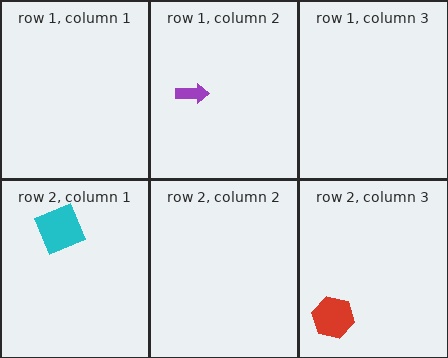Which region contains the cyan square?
The row 2, column 1 region.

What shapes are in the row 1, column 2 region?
The purple arrow.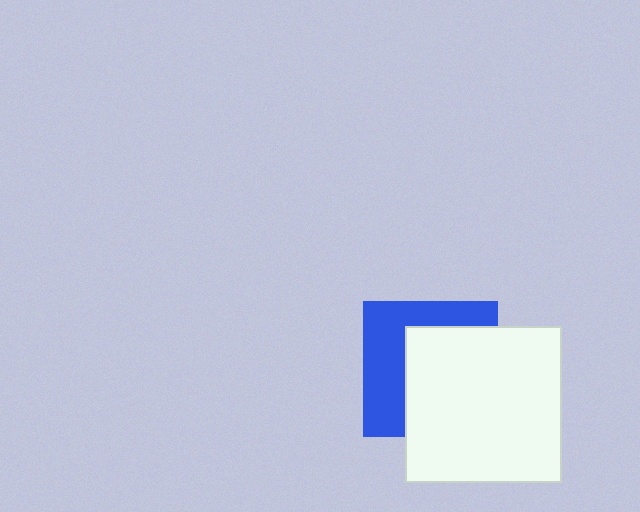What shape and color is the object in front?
The object in front is a white square.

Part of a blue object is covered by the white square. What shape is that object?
It is a square.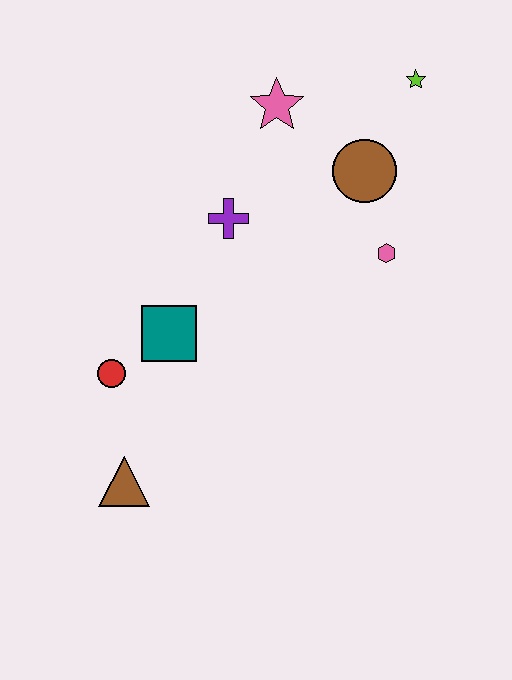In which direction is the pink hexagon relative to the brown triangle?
The pink hexagon is to the right of the brown triangle.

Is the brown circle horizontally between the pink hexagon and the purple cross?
Yes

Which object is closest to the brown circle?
The pink hexagon is closest to the brown circle.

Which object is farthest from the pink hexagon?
The brown triangle is farthest from the pink hexagon.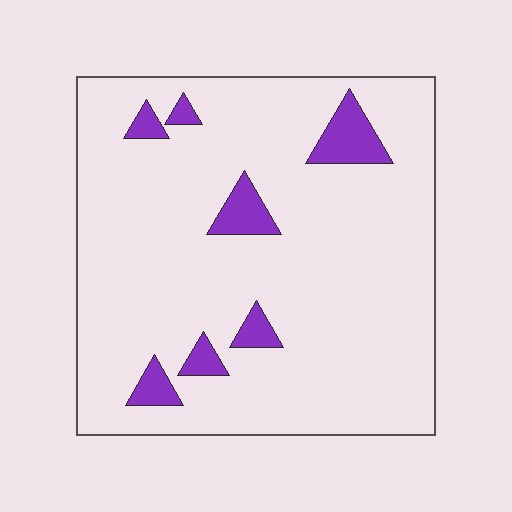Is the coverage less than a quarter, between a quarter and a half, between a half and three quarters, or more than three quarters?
Less than a quarter.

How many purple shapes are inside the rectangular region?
7.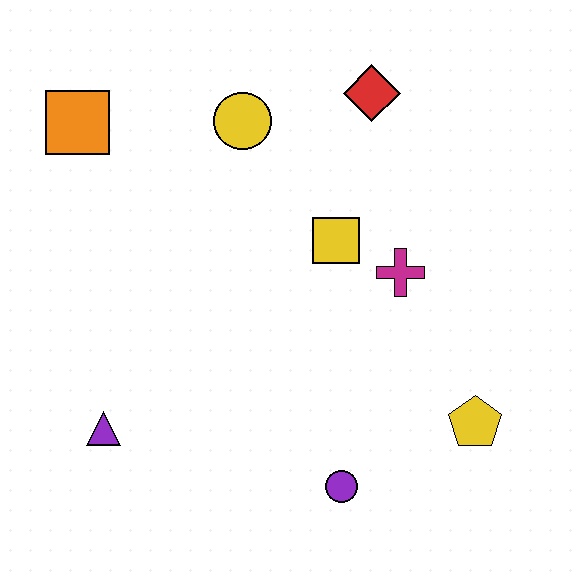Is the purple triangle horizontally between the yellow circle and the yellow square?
No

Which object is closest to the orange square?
The yellow circle is closest to the orange square.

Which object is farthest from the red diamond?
The purple triangle is farthest from the red diamond.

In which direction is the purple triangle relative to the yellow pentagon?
The purple triangle is to the left of the yellow pentagon.